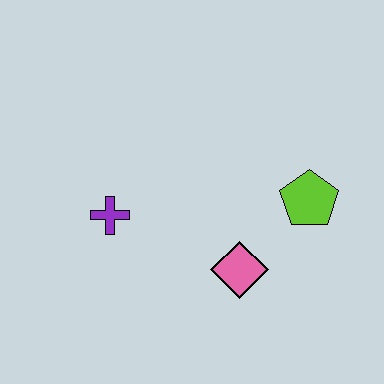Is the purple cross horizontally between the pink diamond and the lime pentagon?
No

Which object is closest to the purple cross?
The pink diamond is closest to the purple cross.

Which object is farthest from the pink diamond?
The purple cross is farthest from the pink diamond.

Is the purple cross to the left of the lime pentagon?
Yes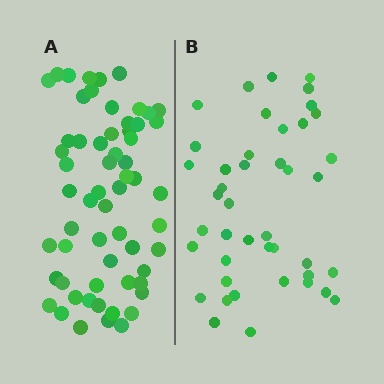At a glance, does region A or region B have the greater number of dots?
Region A (the left region) has more dots.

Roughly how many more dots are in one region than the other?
Region A has approximately 15 more dots than region B.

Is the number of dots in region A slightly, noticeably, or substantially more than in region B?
Region A has noticeably more, but not dramatically so. The ratio is roughly 1.4 to 1.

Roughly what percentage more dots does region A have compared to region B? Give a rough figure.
About 40% more.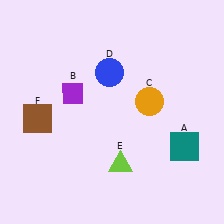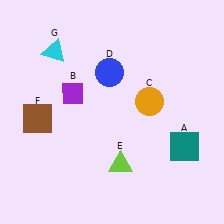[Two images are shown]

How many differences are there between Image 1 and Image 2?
There is 1 difference between the two images.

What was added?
A cyan triangle (G) was added in Image 2.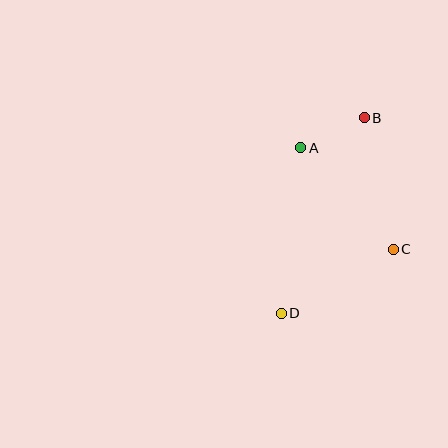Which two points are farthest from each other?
Points B and D are farthest from each other.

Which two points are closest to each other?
Points A and B are closest to each other.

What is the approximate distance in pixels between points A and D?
The distance between A and D is approximately 167 pixels.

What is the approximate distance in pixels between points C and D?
The distance between C and D is approximately 129 pixels.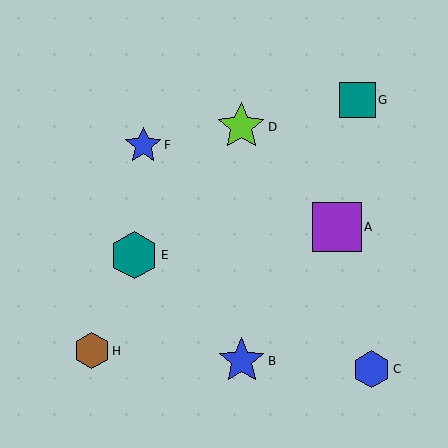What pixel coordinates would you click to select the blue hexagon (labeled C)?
Click at (371, 369) to select the blue hexagon C.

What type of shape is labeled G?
Shape G is a teal square.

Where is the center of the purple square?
The center of the purple square is at (337, 227).